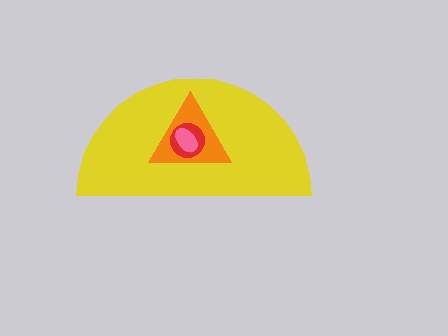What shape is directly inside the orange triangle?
The red circle.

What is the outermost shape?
The yellow semicircle.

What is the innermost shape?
The pink ellipse.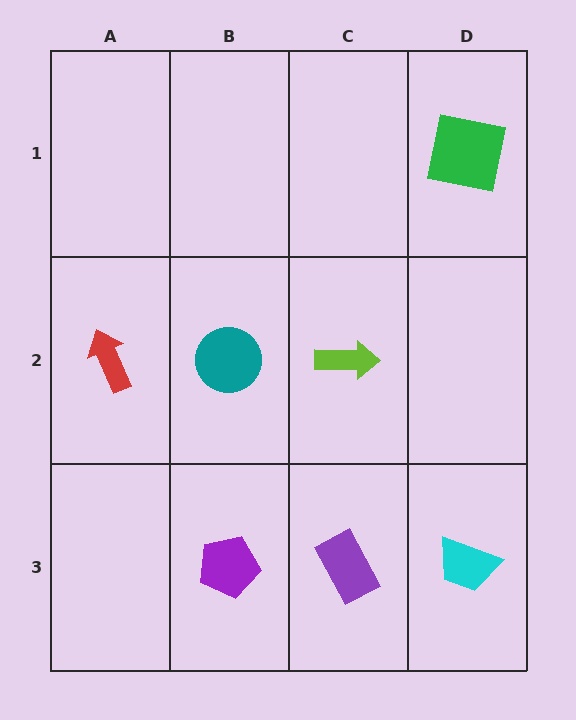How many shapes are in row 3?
3 shapes.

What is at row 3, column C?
A purple rectangle.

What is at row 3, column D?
A cyan trapezoid.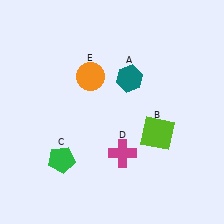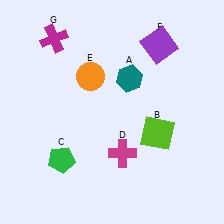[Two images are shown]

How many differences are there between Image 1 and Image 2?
There are 2 differences between the two images.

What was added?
A purple square (F), a magenta cross (G) were added in Image 2.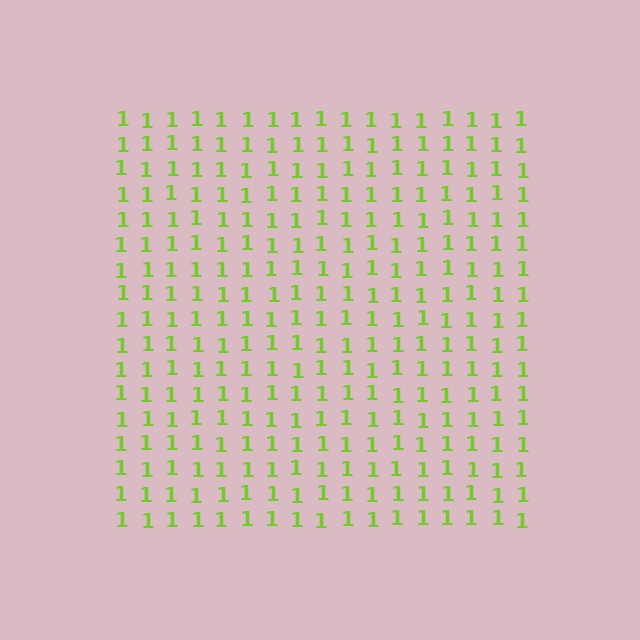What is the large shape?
The large shape is a square.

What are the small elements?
The small elements are digit 1's.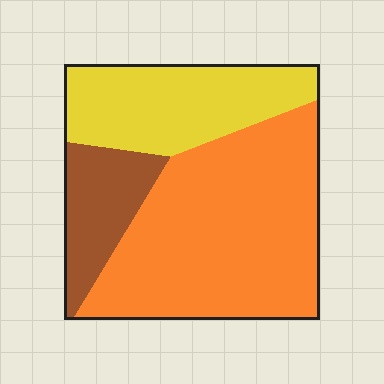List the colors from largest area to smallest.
From largest to smallest: orange, yellow, brown.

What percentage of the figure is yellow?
Yellow takes up about one quarter (1/4) of the figure.